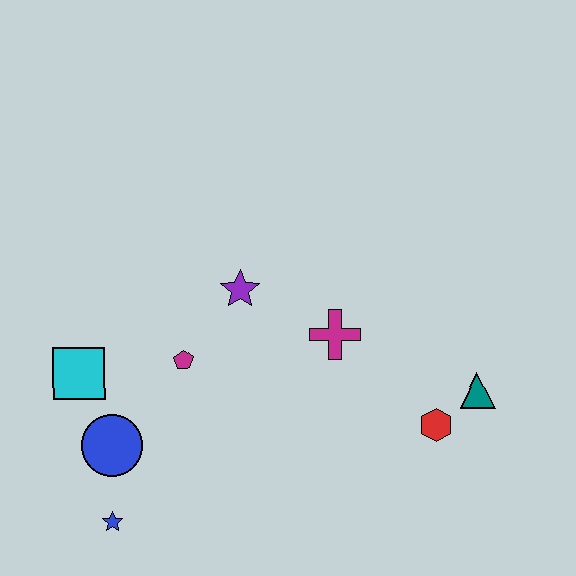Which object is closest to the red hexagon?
The teal triangle is closest to the red hexagon.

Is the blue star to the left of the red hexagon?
Yes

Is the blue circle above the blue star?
Yes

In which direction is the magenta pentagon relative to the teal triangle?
The magenta pentagon is to the left of the teal triangle.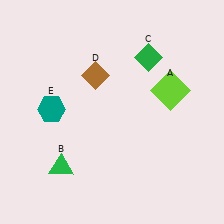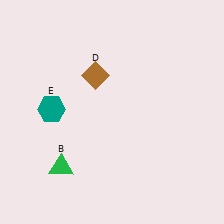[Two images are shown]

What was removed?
The lime square (A), the green diamond (C) were removed in Image 2.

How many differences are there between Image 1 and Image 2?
There are 2 differences between the two images.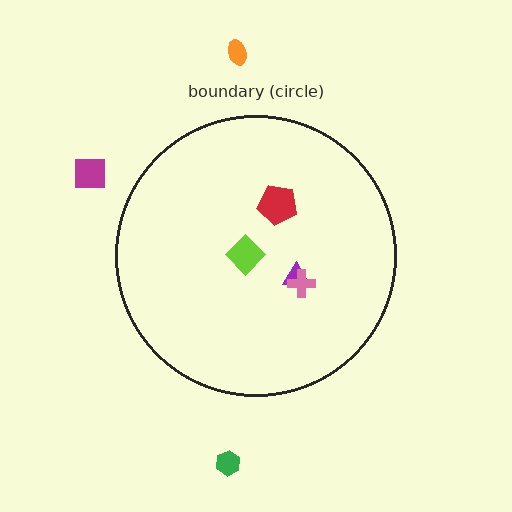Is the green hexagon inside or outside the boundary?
Outside.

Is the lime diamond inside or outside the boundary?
Inside.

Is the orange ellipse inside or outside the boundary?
Outside.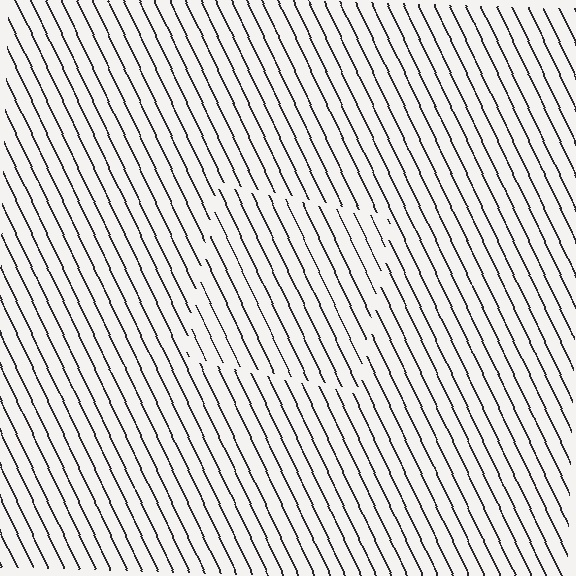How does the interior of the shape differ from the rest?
The interior of the shape contains the same grating, shifted by half a period — the contour is defined by the phase discontinuity where line-ends from the inner and outer gratings abut.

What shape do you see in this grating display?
An illusory square. The interior of the shape contains the same grating, shifted by half a period — the contour is defined by the phase discontinuity where line-ends from the inner and outer gratings abut.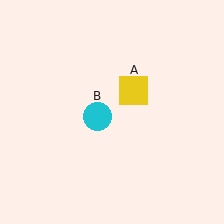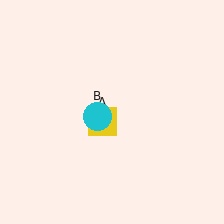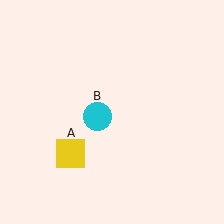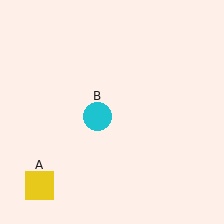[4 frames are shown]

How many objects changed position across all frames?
1 object changed position: yellow square (object A).